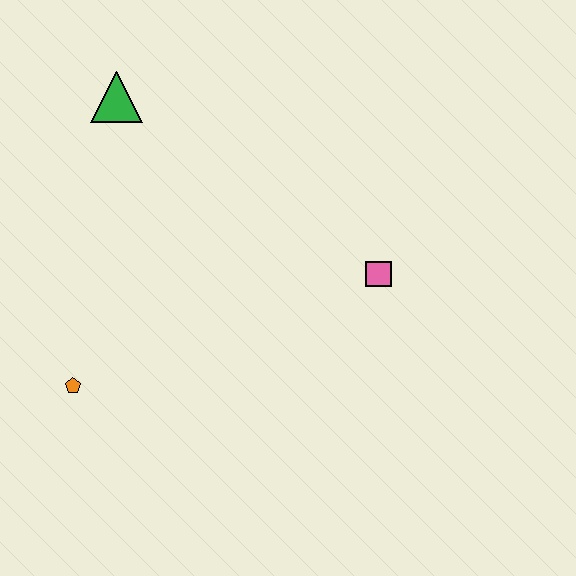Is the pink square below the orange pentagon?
No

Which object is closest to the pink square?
The green triangle is closest to the pink square.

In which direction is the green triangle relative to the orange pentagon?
The green triangle is above the orange pentagon.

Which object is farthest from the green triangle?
The pink square is farthest from the green triangle.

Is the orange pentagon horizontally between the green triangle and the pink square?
No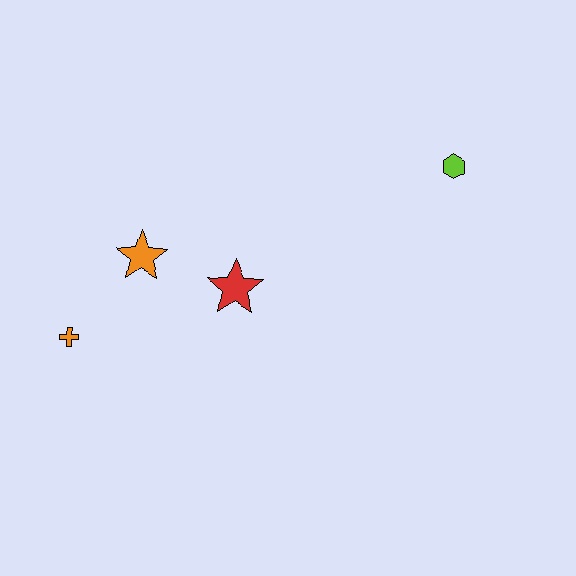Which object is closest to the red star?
The orange star is closest to the red star.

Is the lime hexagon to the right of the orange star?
Yes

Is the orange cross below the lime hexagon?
Yes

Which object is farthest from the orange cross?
The lime hexagon is farthest from the orange cross.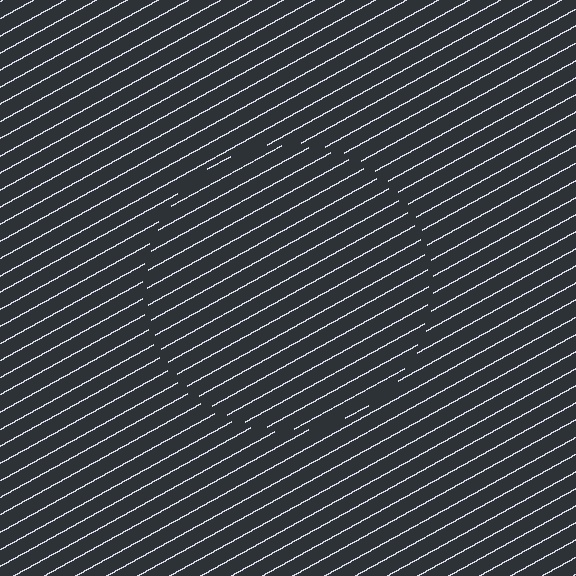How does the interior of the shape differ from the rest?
The interior of the shape contains the same grating, shifted by half a period — the contour is defined by the phase discontinuity where line-ends from the inner and outer gratings abut.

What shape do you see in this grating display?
An illusory circle. The interior of the shape contains the same grating, shifted by half a period — the contour is defined by the phase discontinuity where line-ends from the inner and outer gratings abut.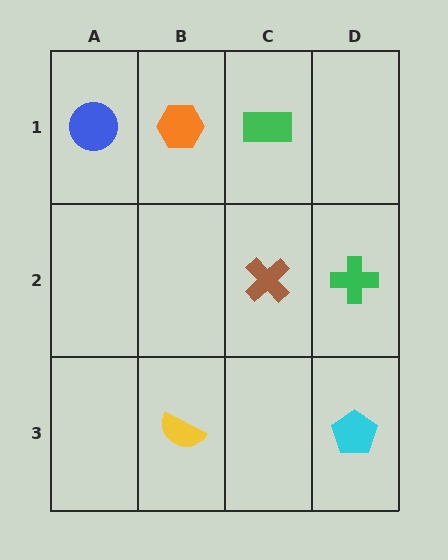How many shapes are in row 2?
2 shapes.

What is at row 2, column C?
A brown cross.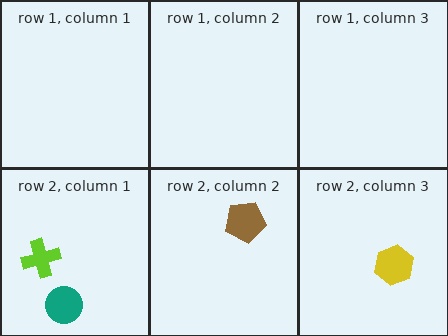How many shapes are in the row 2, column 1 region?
2.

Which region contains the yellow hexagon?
The row 2, column 3 region.